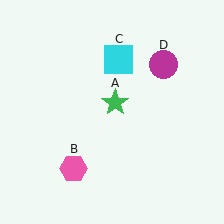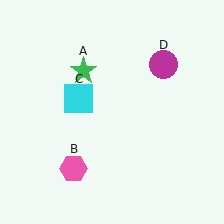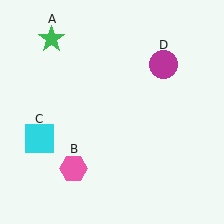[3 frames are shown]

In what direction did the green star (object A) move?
The green star (object A) moved up and to the left.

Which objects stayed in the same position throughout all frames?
Pink hexagon (object B) and magenta circle (object D) remained stationary.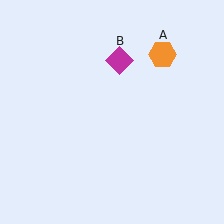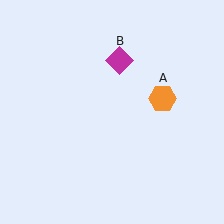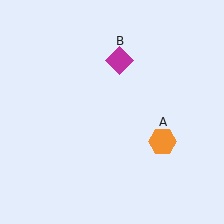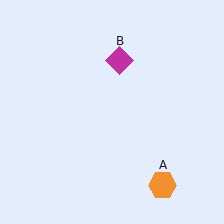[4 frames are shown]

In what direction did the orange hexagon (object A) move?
The orange hexagon (object A) moved down.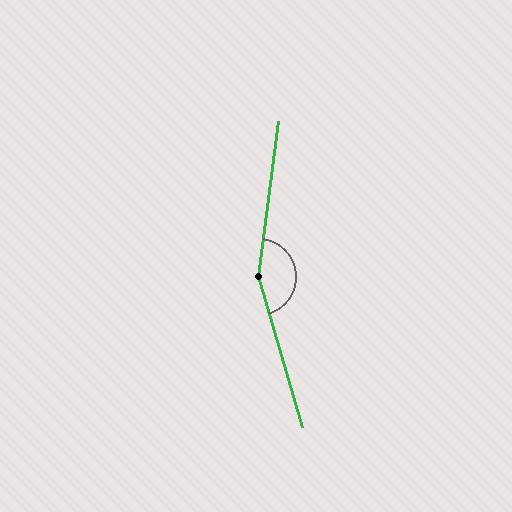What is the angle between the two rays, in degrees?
Approximately 157 degrees.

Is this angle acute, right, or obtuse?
It is obtuse.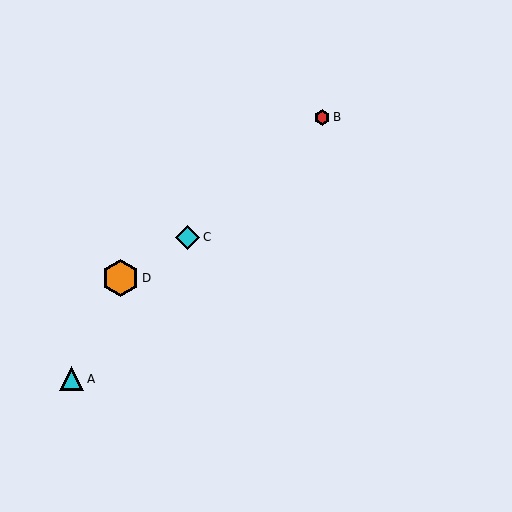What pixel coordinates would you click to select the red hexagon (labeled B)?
Click at (322, 117) to select the red hexagon B.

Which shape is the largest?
The orange hexagon (labeled D) is the largest.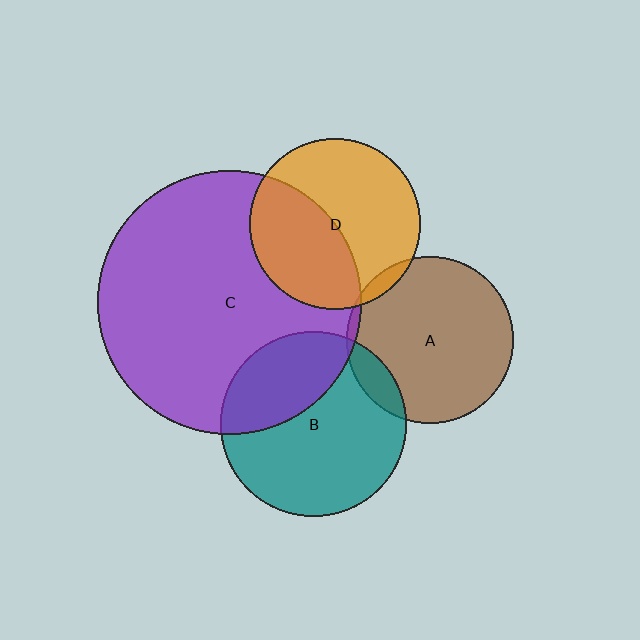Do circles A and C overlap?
Yes.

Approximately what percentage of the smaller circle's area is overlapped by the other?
Approximately 5%.